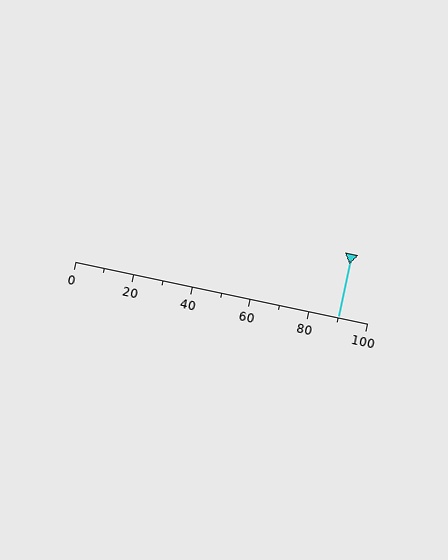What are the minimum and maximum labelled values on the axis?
The axis runs from 0 to 100.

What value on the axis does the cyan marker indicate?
The marker indicates approximately 90.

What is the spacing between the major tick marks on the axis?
The major ticks are spaced 20 apart.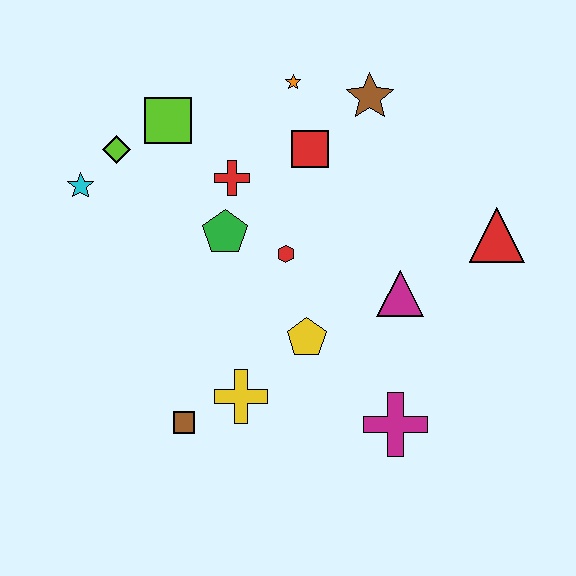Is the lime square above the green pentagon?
Yes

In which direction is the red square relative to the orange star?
The red square is below the orange star.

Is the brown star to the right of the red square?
Yes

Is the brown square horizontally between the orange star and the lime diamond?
Yes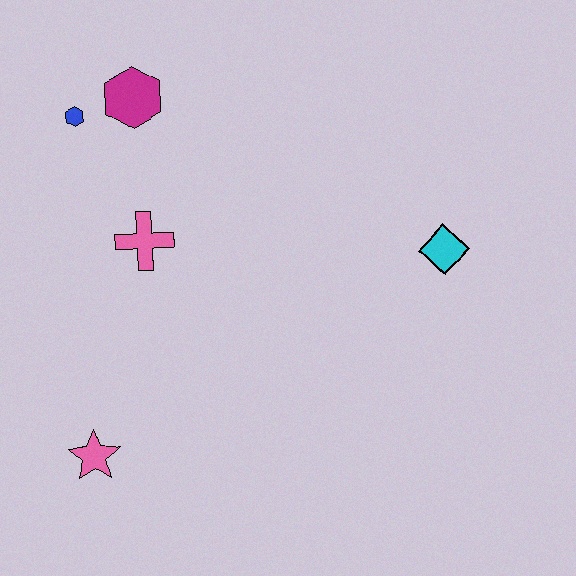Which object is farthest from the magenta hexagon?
The pink star is farthest from the magenta hexagon.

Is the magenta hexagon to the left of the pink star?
No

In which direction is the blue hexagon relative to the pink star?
The blue hexagon is above the pink star.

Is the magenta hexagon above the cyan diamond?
Yes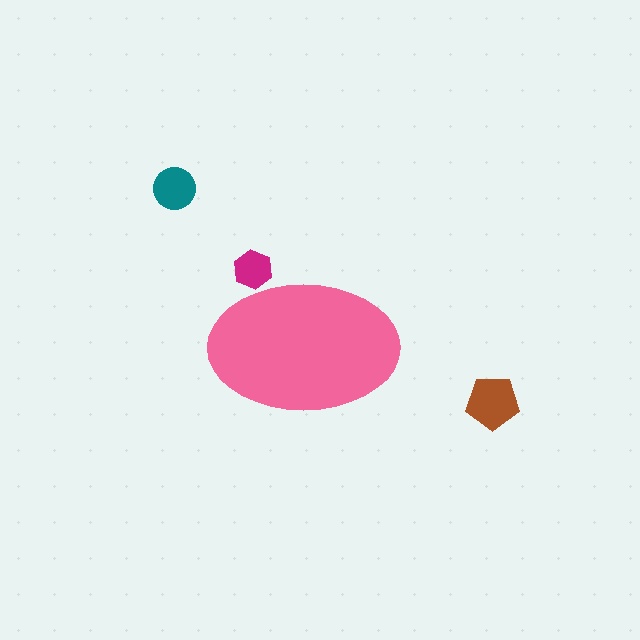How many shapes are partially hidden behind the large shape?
1 shape is partially hidden.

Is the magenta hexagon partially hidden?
Yes, the magenta hexagon is partially hidden behind the pink ellipse.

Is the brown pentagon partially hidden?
No, the brown pentagon is fully visible.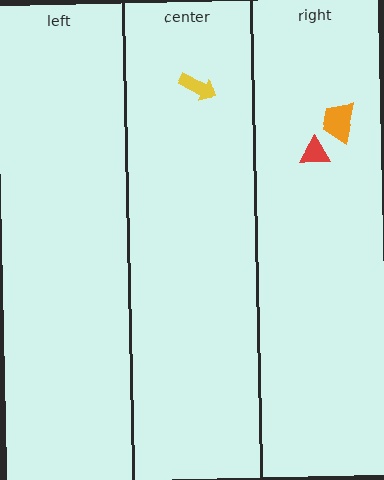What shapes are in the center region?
The yellow arrow.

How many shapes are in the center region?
1.